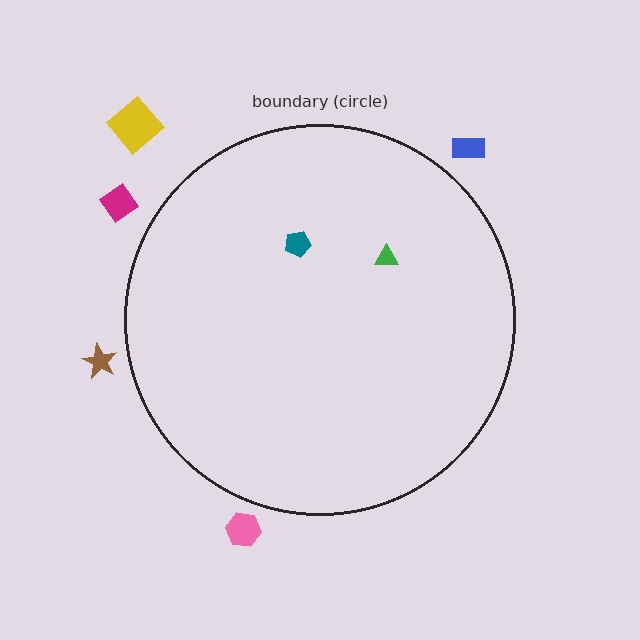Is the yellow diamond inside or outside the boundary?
Outside.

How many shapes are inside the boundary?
2 inside, 5 outside.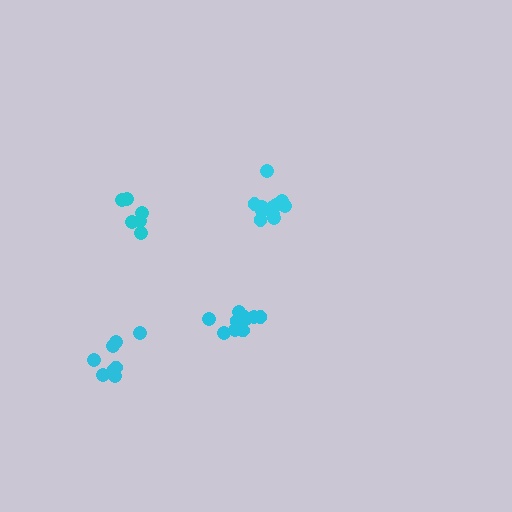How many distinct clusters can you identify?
There are 4 distinct clusters.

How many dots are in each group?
Group 1: 11 dots, Group 2: 6 dots, Group 3: 8 dots, Group 4: 10 dots (35 total).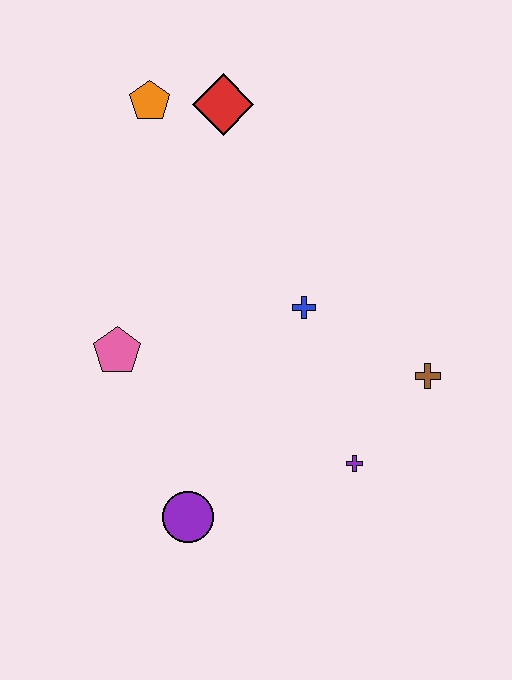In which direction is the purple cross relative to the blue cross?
The purple cross is below the blue cross.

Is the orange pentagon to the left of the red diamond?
Yes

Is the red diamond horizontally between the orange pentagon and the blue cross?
Yes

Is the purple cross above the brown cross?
No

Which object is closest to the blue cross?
The brown cross is closest to the blue cross.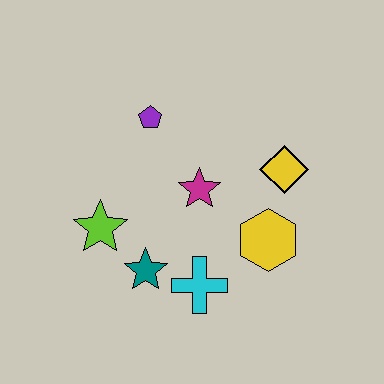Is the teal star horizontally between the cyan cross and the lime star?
Yes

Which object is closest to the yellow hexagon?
The yellow diamond is closest to the yellow hexagon.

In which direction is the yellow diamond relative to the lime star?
The yellow diamond is to the right of the lime star.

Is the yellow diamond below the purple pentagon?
Yes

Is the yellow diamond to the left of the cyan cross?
No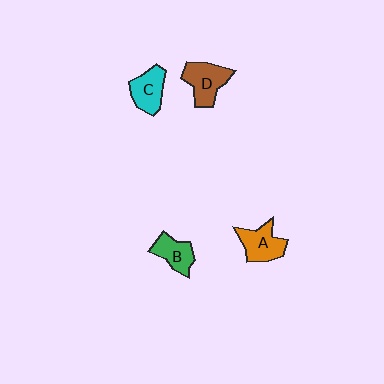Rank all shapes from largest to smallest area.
From largest to smallest: D (brown), A (orange), C (cyan), B (green).